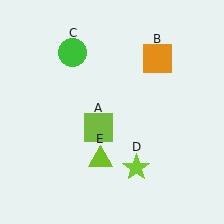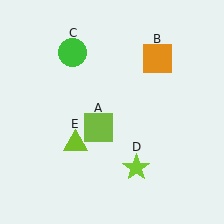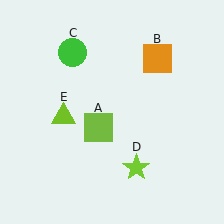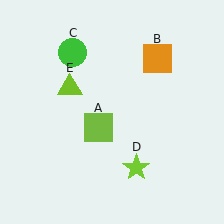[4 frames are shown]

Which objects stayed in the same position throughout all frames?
Lime square (object A) and orange square (object B) and green circle (object C) and lime star (object D) remained stationary.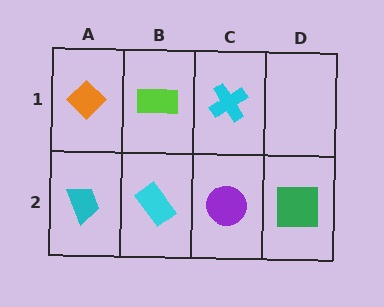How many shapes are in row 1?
3 shapes.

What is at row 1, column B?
A lime rectangle.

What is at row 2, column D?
A green square.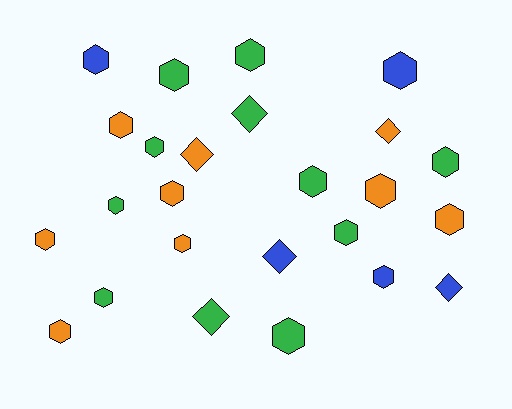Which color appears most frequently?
Green, with 11 objects.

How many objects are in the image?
There are 25 objects.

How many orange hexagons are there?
There are 7 orange hexagons.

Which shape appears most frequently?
Hexagon, with 19 objects.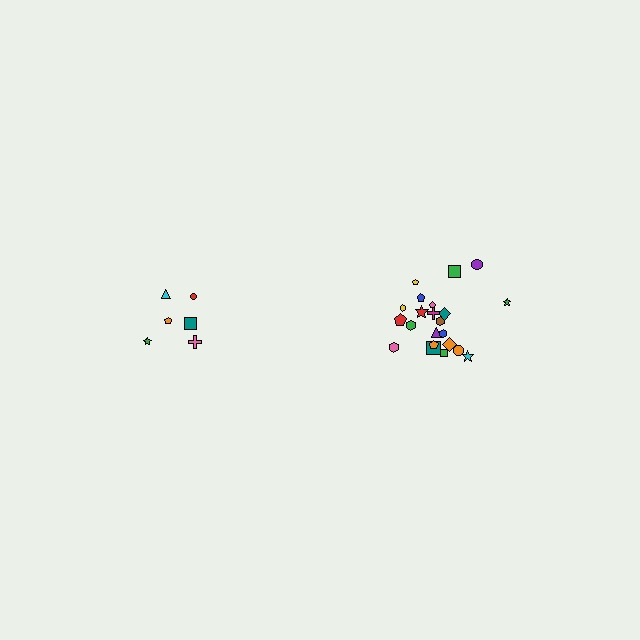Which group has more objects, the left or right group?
The right group.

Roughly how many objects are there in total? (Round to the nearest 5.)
Roughly 30 objects in total.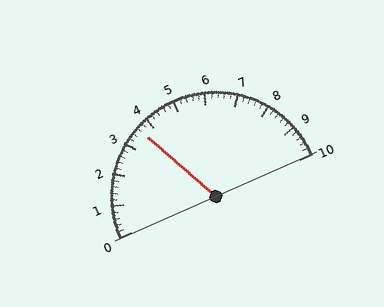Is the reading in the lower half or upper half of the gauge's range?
The reading is in the lower half of the range (0 to 10).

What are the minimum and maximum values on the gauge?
The gauge ranges from 0 to 10.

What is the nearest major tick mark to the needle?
The nearest major tick mark is 4.